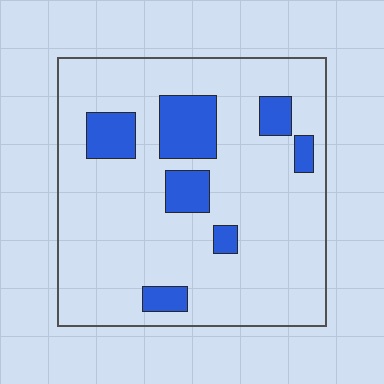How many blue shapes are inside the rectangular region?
7.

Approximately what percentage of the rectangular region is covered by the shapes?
Approximately 15%.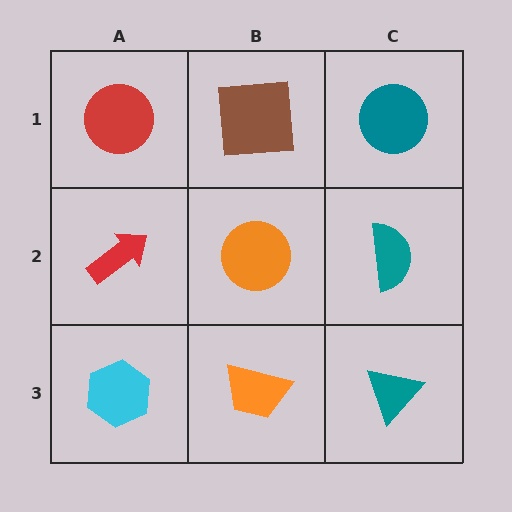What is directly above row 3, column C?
A teal semicircle.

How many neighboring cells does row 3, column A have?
2.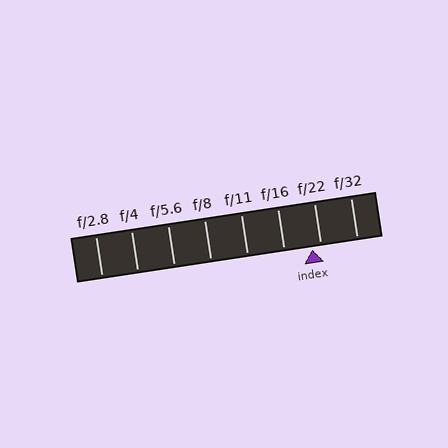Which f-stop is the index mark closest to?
The index mark is closest to f/22.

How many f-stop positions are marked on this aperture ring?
There are 8 f-stop positions marked.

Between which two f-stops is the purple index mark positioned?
The index mark is between f/16 and f/22.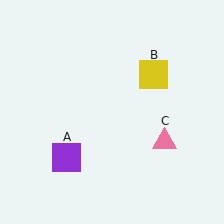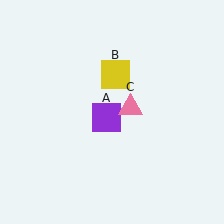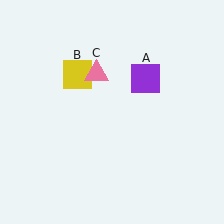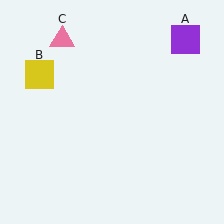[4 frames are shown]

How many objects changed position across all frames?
3 objects changed position: purple square (object A), yellow square (object B), pink triangle (object C).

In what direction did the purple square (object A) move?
The purple square (object A) moved up and to the right.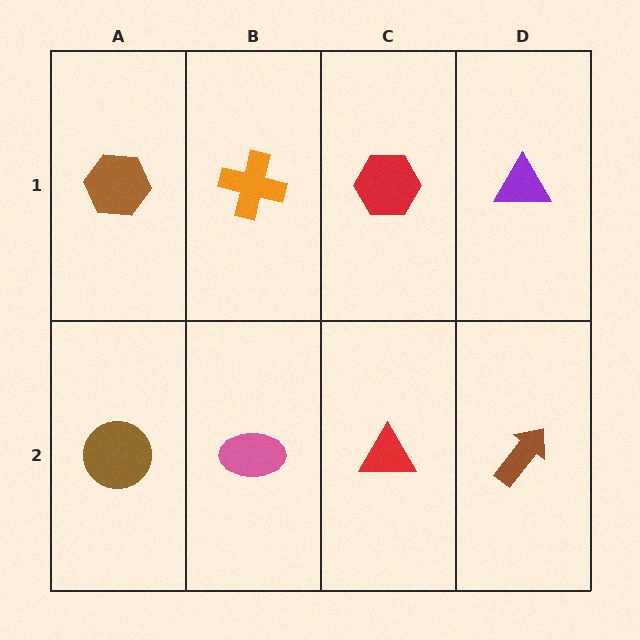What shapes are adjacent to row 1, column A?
A brown circle (row 2, column A), an orange cross (row 1, column B).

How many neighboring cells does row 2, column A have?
2.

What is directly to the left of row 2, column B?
A brown circle.